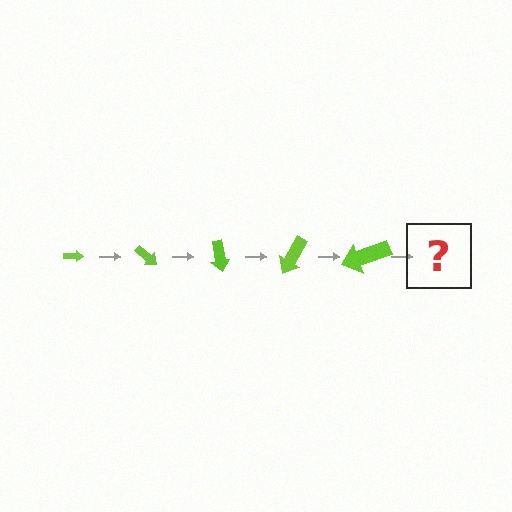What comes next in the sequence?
The next element should be an arrow, larger than the previous one and rotated 200 degrees from the start.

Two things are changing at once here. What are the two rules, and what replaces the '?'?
The two rules are that the arrow grows larger each step and it rotates 40 degrees each step. The '?' should be an arrow, larger than the previous one and rotated 200 degrees from the start.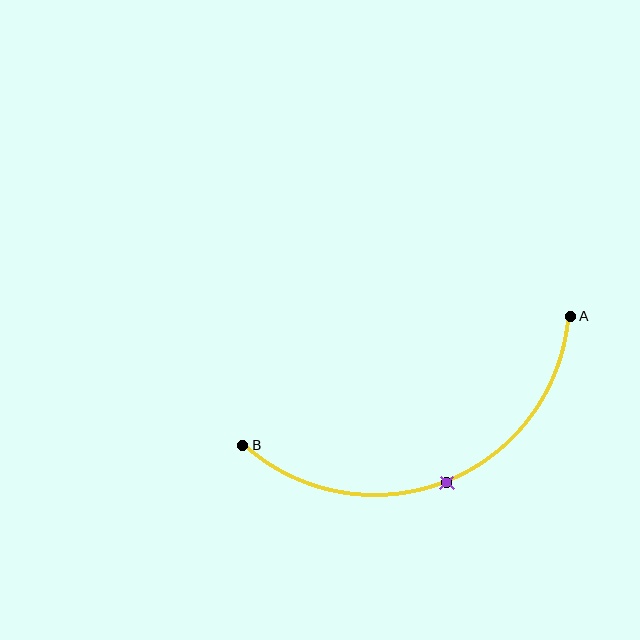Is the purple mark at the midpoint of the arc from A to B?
Yes. The purple mark lies on the arc at equal arc-length from both A and B — it is the arc midpoint.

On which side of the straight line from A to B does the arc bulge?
The arc bulges below the straight line connecting A and B.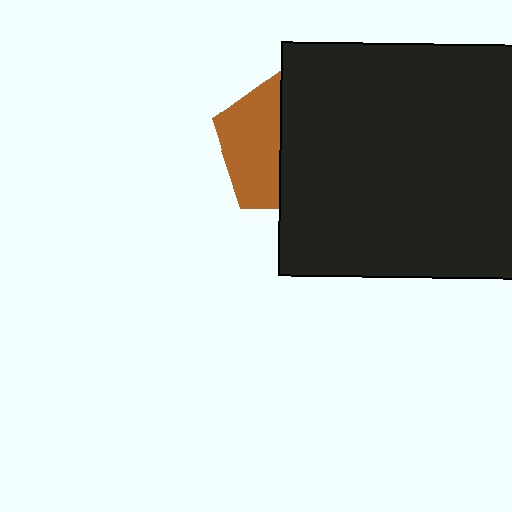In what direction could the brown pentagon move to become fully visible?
The brown pentagon could move left. That would shift it out from behind the black rectangle entirely.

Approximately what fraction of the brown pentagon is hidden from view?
Roughly 58% of the brown pentagon is hidden behind the black rectangle.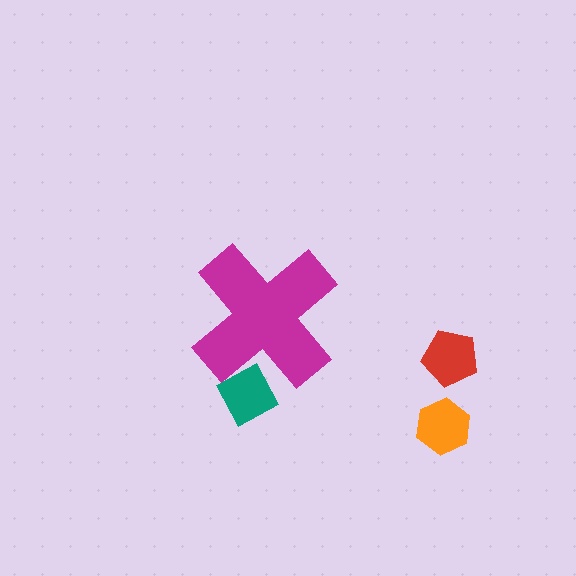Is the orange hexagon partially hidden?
No, the orange hexagon is fully visible.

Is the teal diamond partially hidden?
Yes, the teal diamond is partially hidden behind the magenta cross.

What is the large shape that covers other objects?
A magenta cross.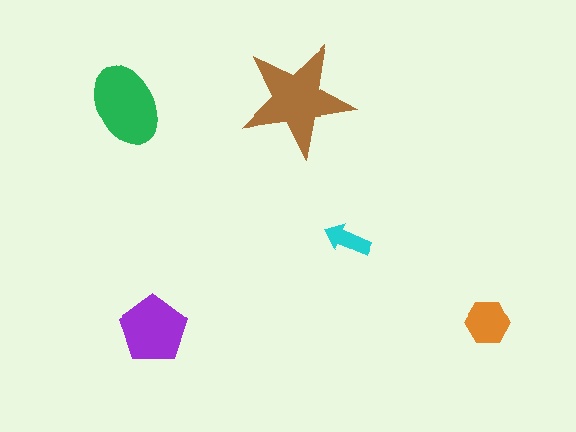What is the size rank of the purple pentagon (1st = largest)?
3rd.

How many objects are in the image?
There are 5 objects in the image.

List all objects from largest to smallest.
The brown star, the green ellipse, the purple pentagon, the orange hexagon, the cyan arrow.